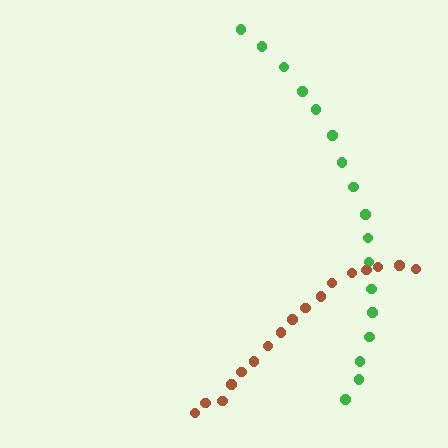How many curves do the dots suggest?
There are 2 distinct paths.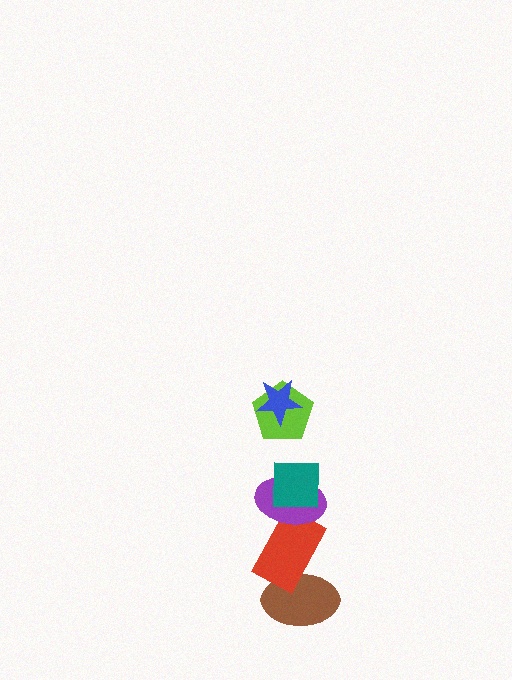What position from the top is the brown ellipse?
The brown ellipse is 6th from the top.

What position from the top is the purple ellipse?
The purple ellipse is 4th from the top.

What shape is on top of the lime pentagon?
The blue star is on top of the lime pentagon.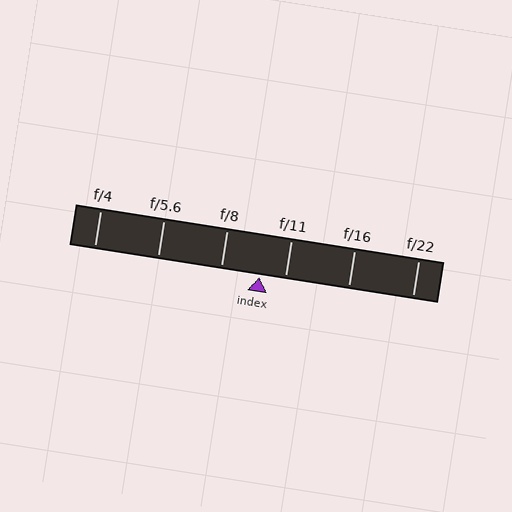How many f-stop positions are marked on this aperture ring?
There are 6 f-stop positions marked.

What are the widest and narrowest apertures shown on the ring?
The widest aperture shown is f/4 and the narrowest is f/22.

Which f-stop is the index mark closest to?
The index mark is closest to f/11.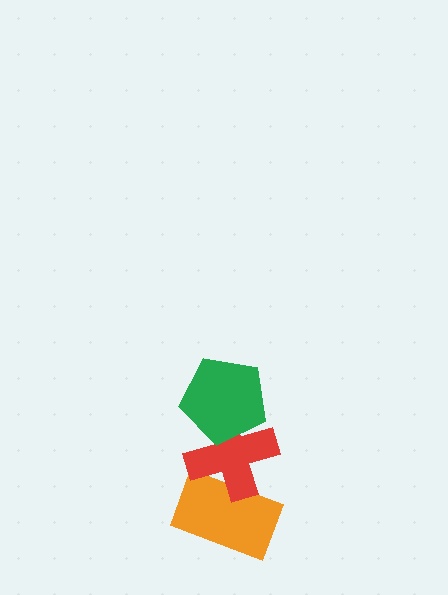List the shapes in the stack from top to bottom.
From top to bottom: the green pentagon, the red cross, the orange rectangle.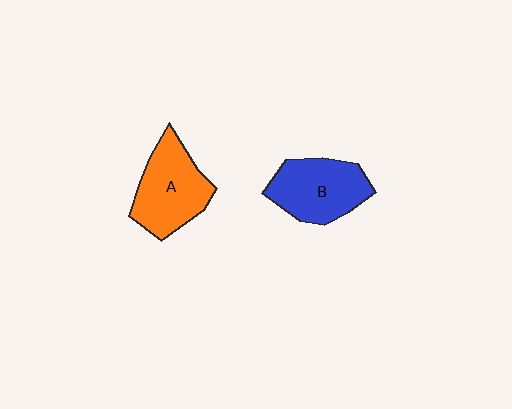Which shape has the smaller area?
Shape B (blue).